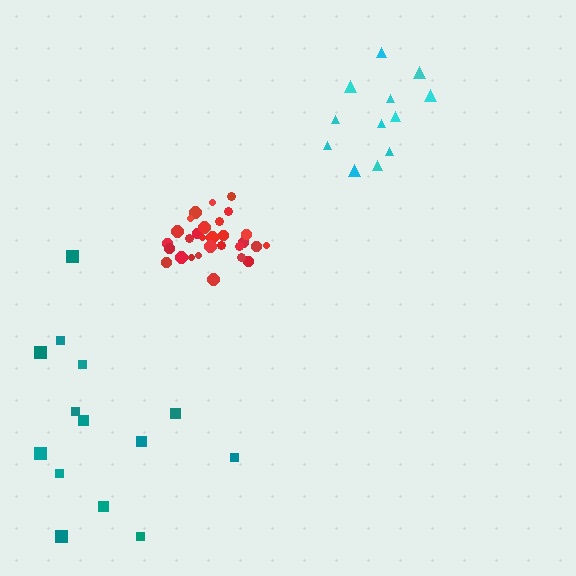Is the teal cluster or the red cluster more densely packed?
Red.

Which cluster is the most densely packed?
Red.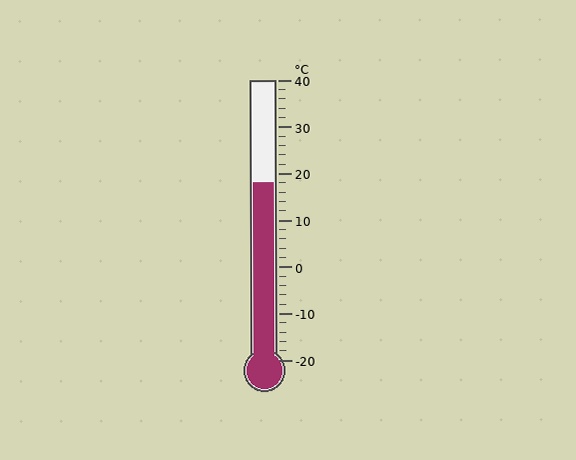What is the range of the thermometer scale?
The thermometer scale ranges from -20°C to 40°C.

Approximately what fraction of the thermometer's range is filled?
The thermometer is filled to approximately 65% of its range.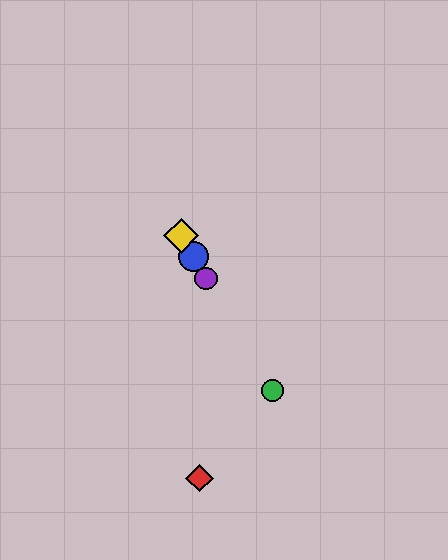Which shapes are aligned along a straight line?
The blue circle, the green circle, the yellow diamond, the purple circle are aligned along a straight line.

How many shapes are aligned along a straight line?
4 shapes (the blue circle, the green circle, the yellow diamond, the purple circle) are aligned along a straight line.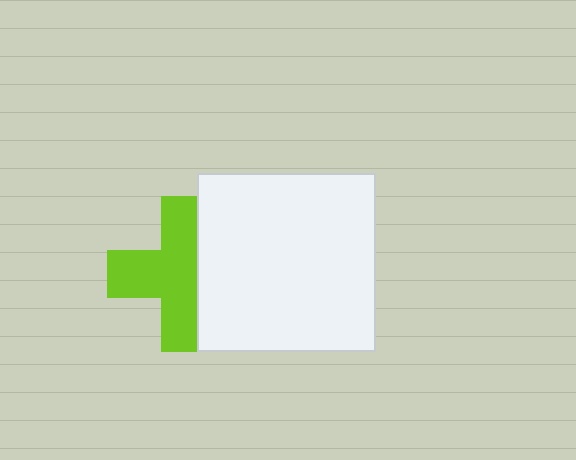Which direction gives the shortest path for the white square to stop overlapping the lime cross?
Moving right gives the shortest separation.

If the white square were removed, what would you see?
You would see the complete lime cross.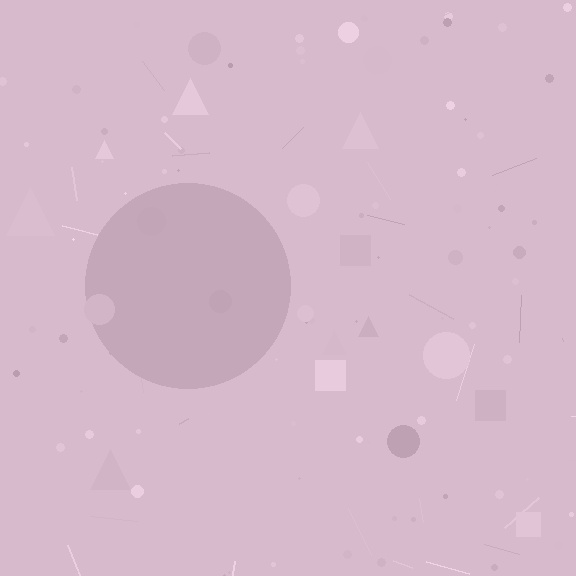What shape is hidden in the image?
A circle is hidden in the image.